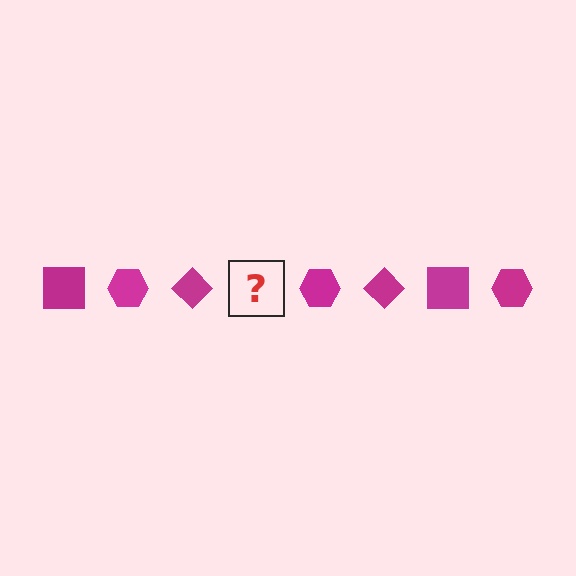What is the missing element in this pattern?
The missing element is a magenta square.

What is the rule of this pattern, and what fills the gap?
The rule is that the pattern cycles through square, hexagon, diamond shapes in magenta. The gap should be filled with a magenta square.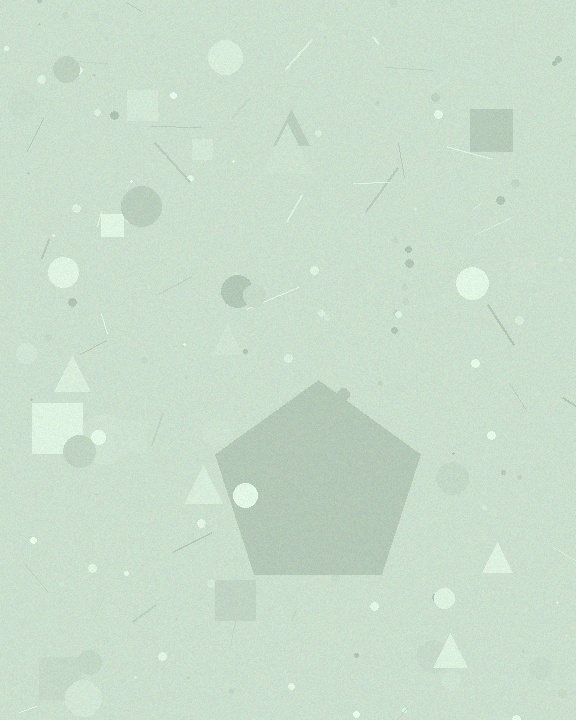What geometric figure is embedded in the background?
A pentagon is embedded in the background.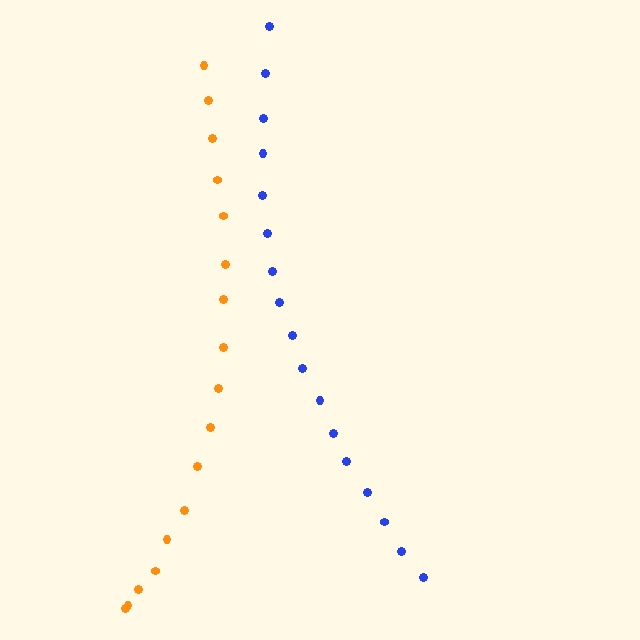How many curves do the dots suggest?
There are 2 distinct paths.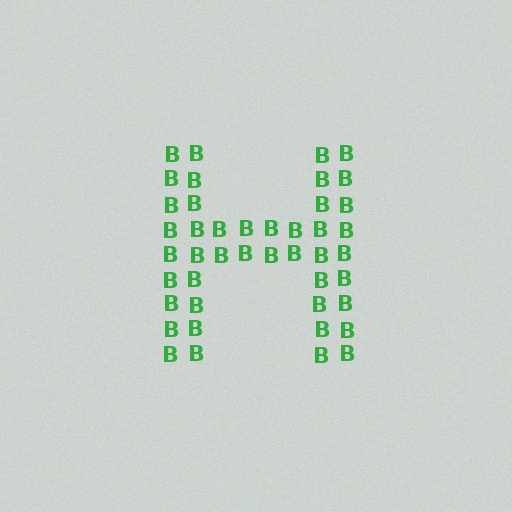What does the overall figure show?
The overall figure shows the letter H.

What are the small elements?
The small elements are letter B's.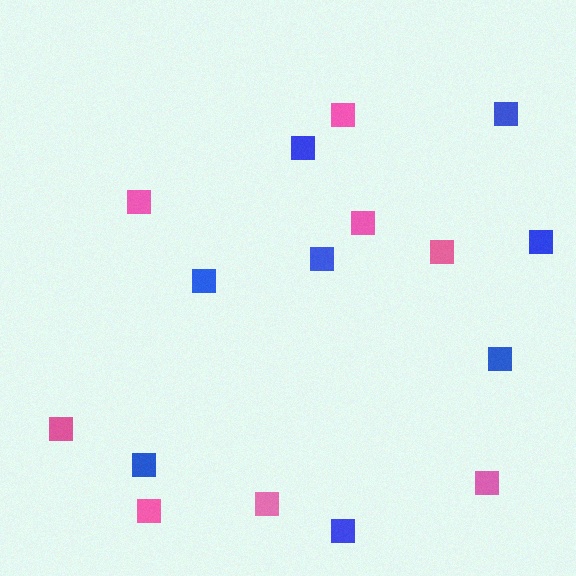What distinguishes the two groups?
There are 2 groups: one group of pink squares (8) and one group of blue squares (8).